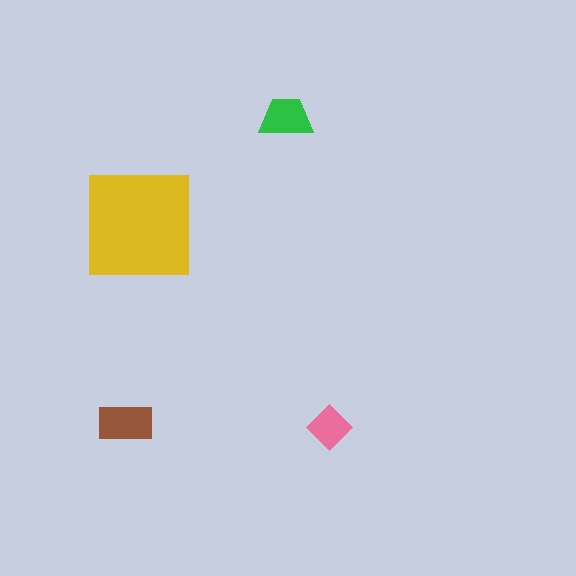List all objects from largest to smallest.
The yellow square, the brown rectangle, the green trapezoid, the pink diamond.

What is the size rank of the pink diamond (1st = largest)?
4th.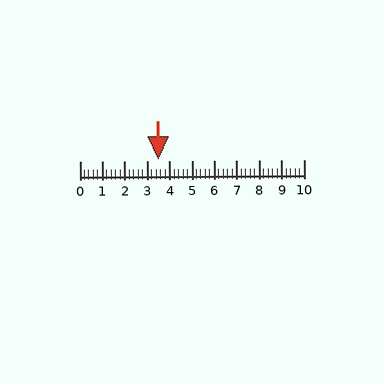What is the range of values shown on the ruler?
The ruler shows values from 0 to 10.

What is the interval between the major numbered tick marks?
The major tick marks are spaced 1 units apart.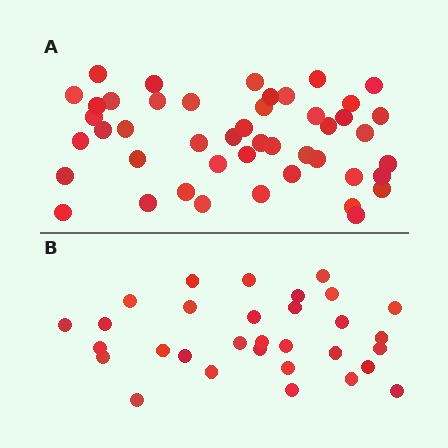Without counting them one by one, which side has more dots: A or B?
Region A (the top region) has more dots.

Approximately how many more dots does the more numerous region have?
Region A has approximately 15 more dots than region B.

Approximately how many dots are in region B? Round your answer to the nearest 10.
About 30 dots. (The exact count is 31, which rounds to 30.)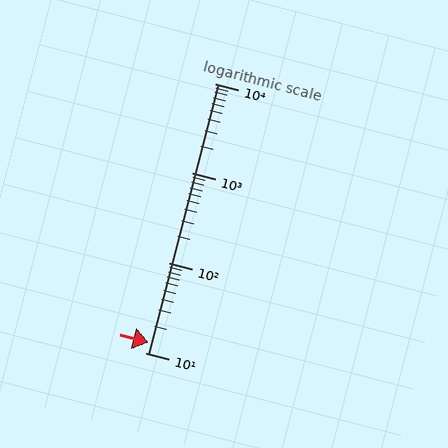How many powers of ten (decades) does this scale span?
The scale spans 3 decades, from 10 to 10000.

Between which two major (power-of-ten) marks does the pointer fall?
The pointer is between 10 and 100.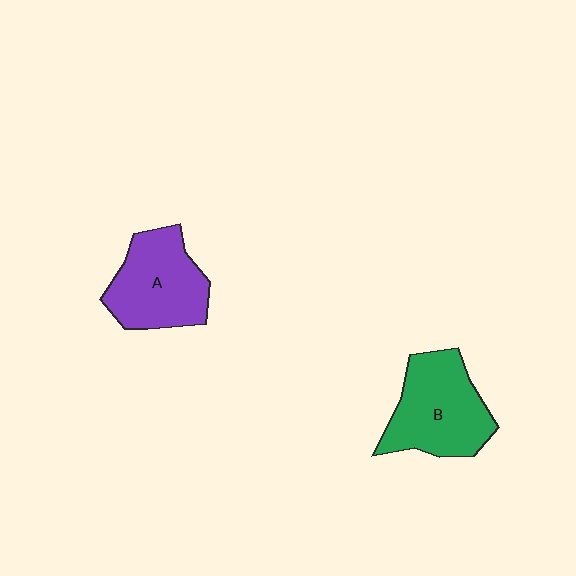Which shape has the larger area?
Shape B (green).